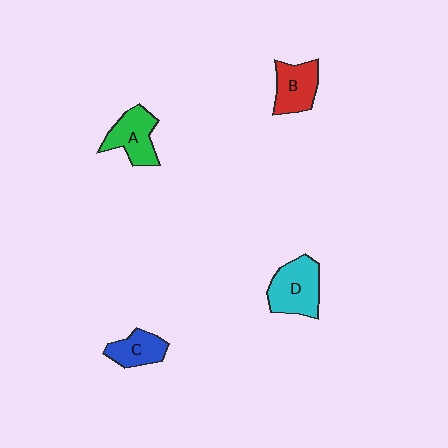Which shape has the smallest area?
Shape C (blue).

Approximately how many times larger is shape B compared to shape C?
Approximately 1.2 times.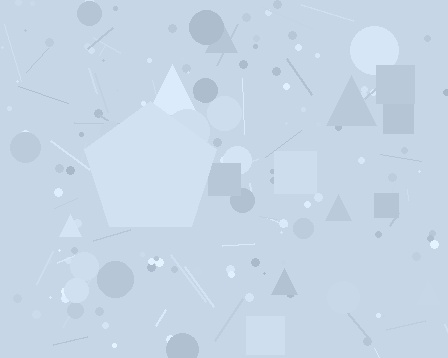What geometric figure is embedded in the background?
A pentagon is embedded in the background.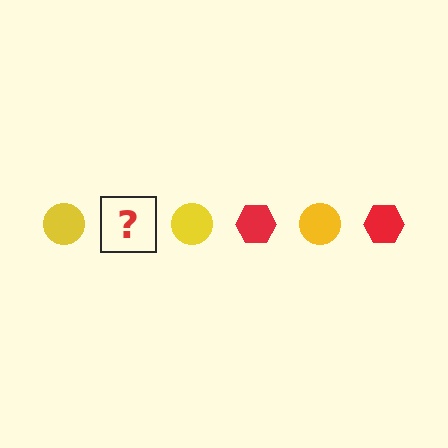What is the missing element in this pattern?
The missing element is a red hexagon.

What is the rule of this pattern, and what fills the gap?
The rule is that the pattern alternates between yellow circle and red hexagon. The gap should be filled with a red hexagon.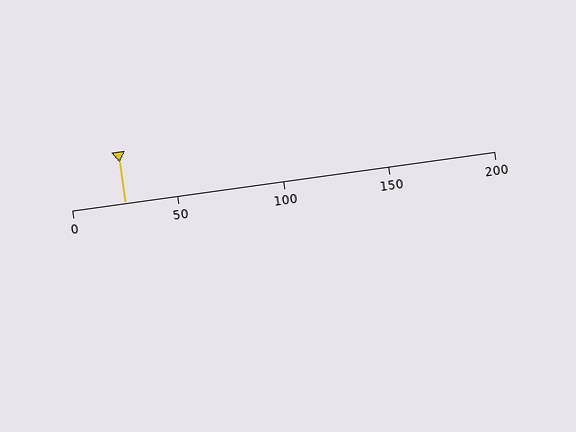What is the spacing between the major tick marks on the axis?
The major ticks are spaced 50 apart.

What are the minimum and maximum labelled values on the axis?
The axis runs from 0 to 200.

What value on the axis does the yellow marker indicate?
The marker indicates approximately 25.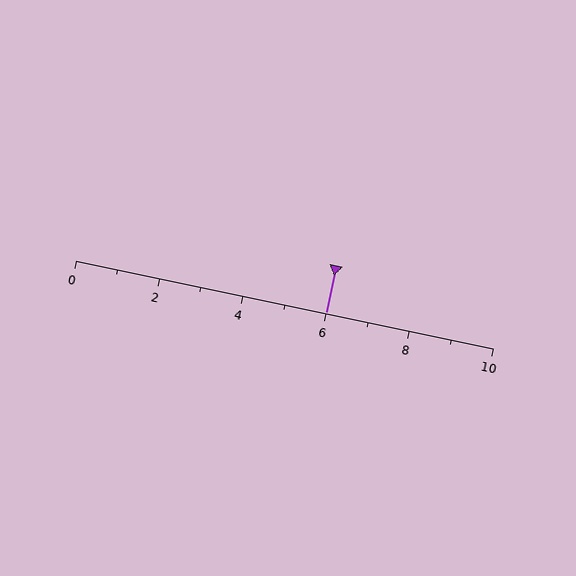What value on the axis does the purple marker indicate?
The marker indicates approximately 6.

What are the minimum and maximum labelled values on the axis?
The axis runs from 0 to 10.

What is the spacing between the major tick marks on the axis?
The major ticks are spaced 2 apart.